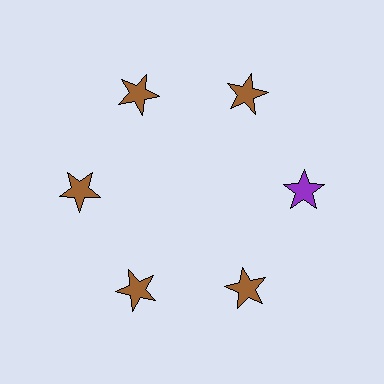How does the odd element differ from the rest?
It has a different color: purple instead of brown.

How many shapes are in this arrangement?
There are 6 shapes arranged in a ring pattern.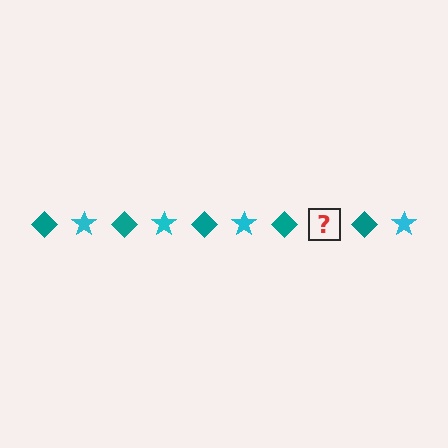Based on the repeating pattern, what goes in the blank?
The blank should be a cyan star.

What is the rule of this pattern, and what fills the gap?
The rule is that the pattern alternates between teal diamond and cyan star. The gap should be filled with a cyan star.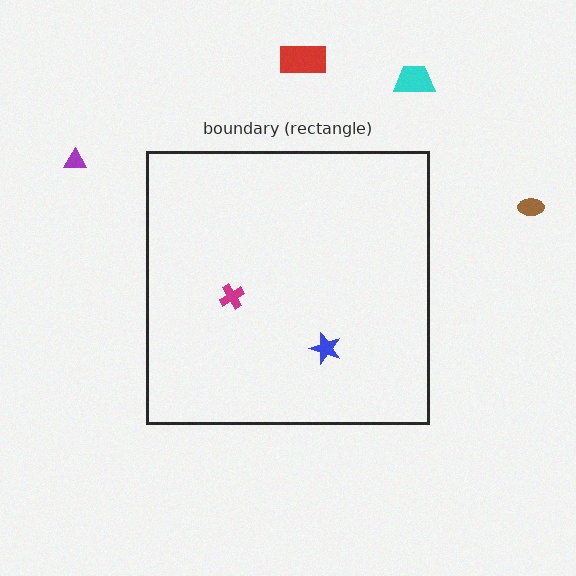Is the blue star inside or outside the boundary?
Inside.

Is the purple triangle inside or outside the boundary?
Outside.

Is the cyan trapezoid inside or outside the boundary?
Outside.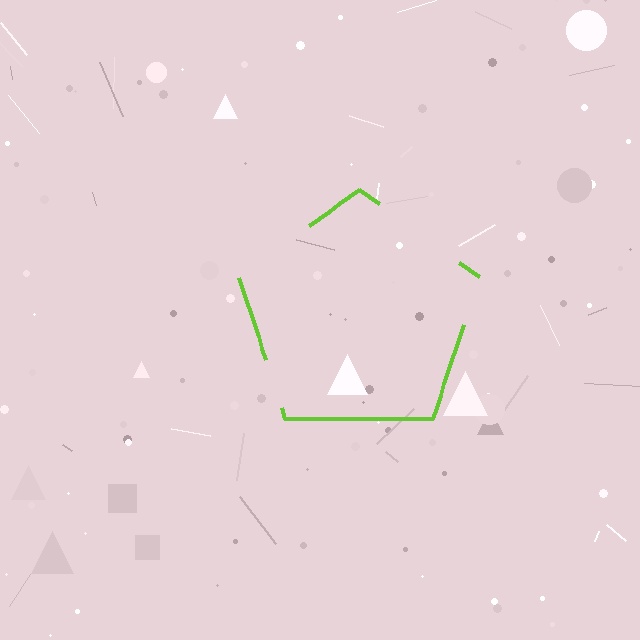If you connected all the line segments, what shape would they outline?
They would outline a pentagon.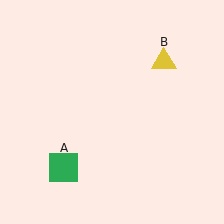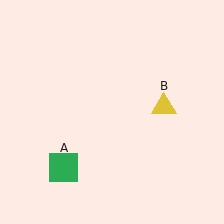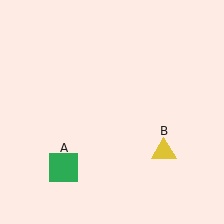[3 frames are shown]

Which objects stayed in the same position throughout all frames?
Green square (object A) remained stationary.